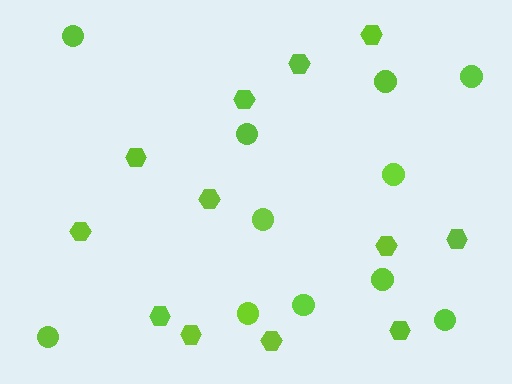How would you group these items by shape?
There are 2 groups: one group of hexagons (12) and one group of circles (11).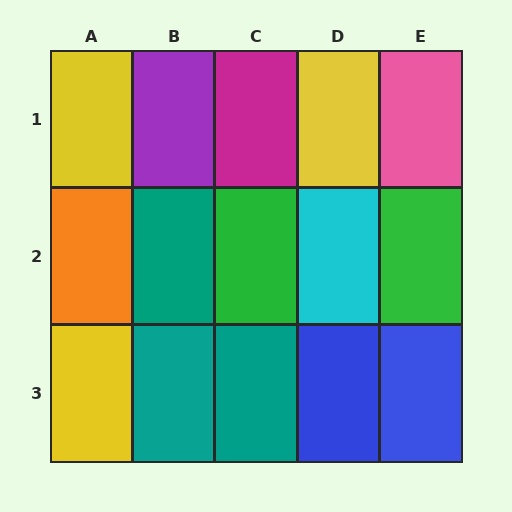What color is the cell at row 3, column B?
Teal.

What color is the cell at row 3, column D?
Blue.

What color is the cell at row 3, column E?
Blue.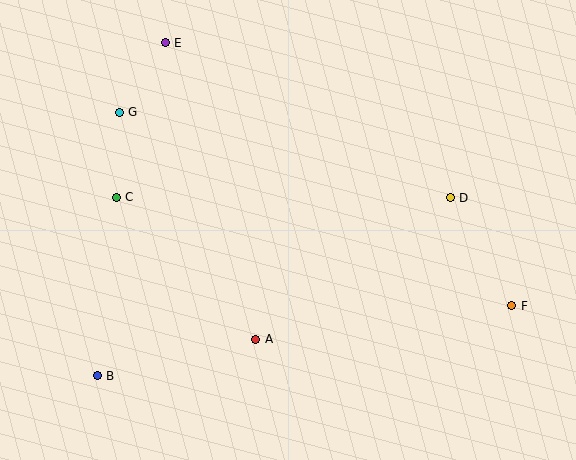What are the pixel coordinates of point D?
Point D is at (450, 198).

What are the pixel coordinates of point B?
Point B is at (97, 376).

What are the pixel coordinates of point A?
Point A is at (256, 339).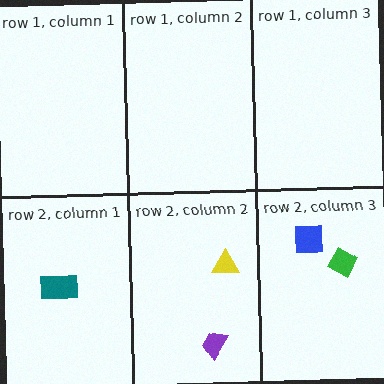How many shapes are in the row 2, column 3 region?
2.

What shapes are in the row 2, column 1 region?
The teal rectangle.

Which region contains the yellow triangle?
The row 2, column 2 region.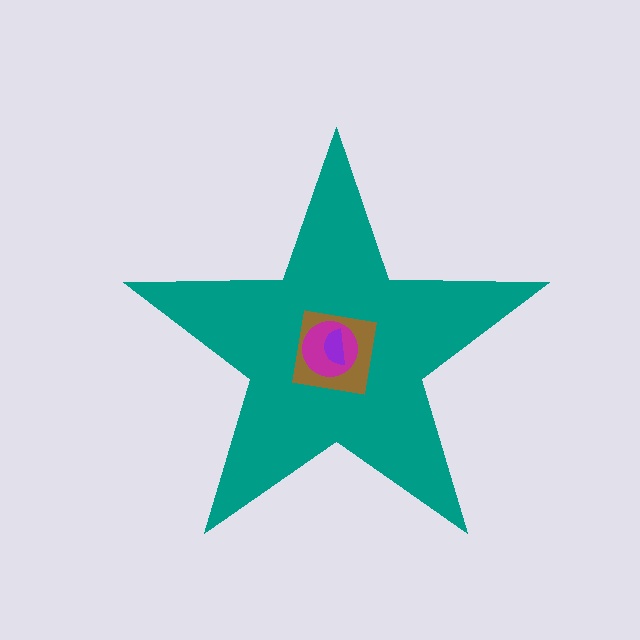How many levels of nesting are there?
4.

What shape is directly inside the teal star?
The brown square.